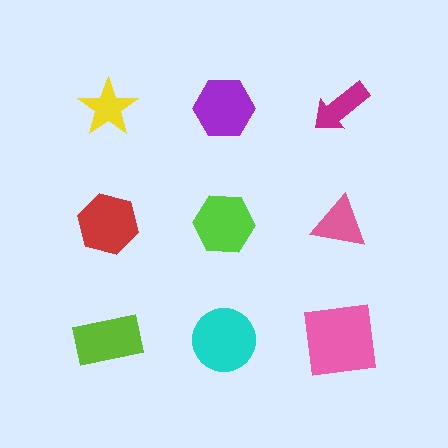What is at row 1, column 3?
A magenta arrow.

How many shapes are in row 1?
3 shapes.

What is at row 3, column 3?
A pink square.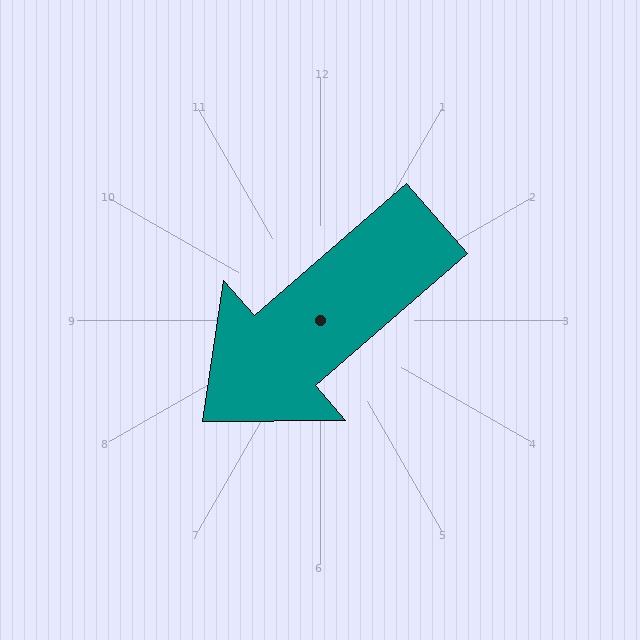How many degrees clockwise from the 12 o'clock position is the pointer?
Approximately 229 degrees.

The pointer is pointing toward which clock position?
Roughly 8 o'clock.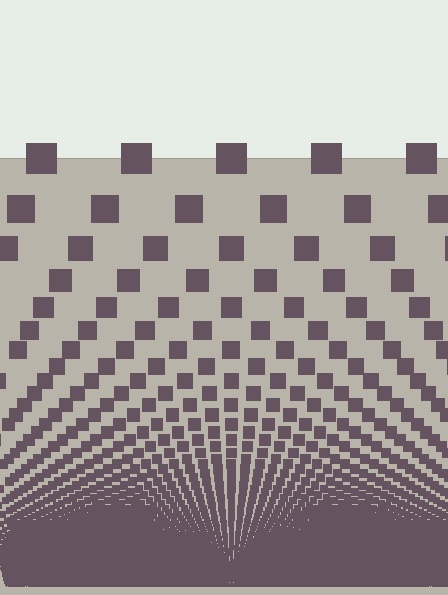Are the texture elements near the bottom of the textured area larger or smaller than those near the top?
Smaller. The gradient is inverted — elements near the bottom are smaller and denser.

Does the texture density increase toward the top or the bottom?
Density increases toward the bottom.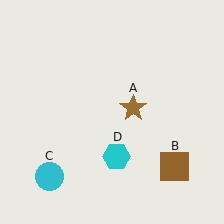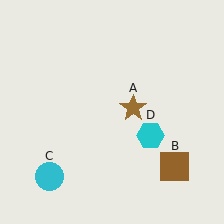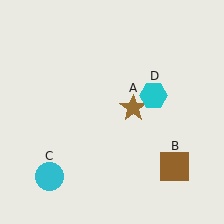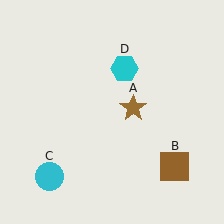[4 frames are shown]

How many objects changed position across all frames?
1 object changed position: cyan hexagon (object D).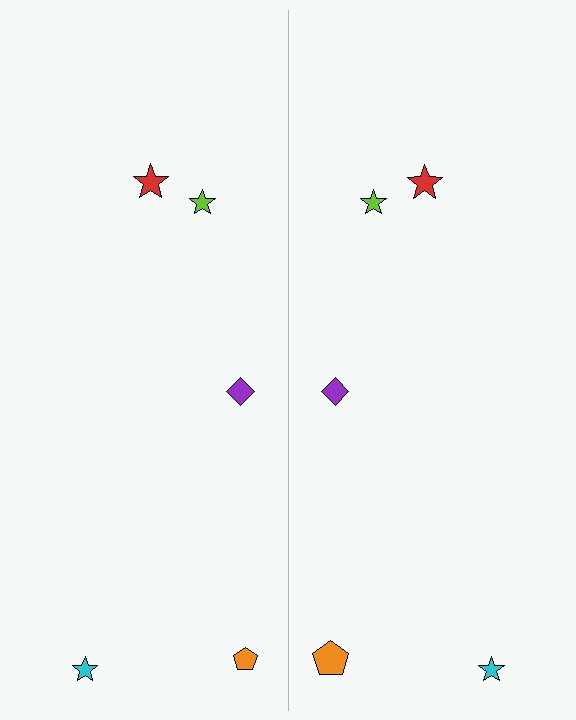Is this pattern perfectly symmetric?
No, the pattern is not perfectly symmetric. The orange pentagon on the right side has a different size than its mirror counterpart.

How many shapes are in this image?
There are 10 shapes in this image.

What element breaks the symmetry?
The orange pentagon on the right side has a different size than its mirror counterpart.